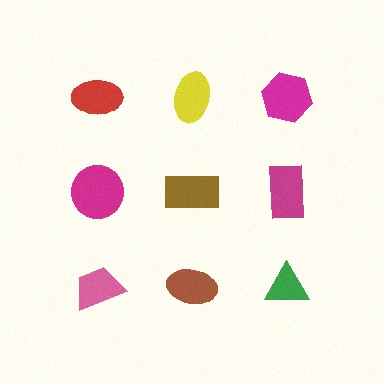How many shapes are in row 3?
3 shapes.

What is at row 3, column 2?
A brown ellipse.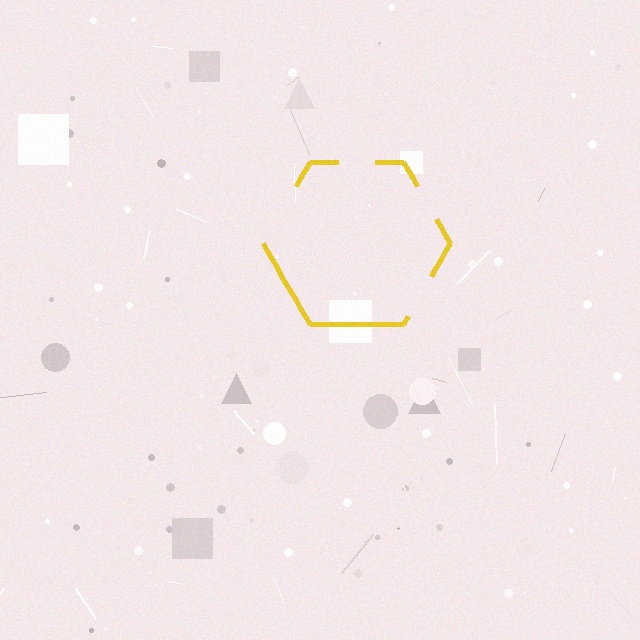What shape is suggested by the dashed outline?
The dashed outline suggests a hexagon.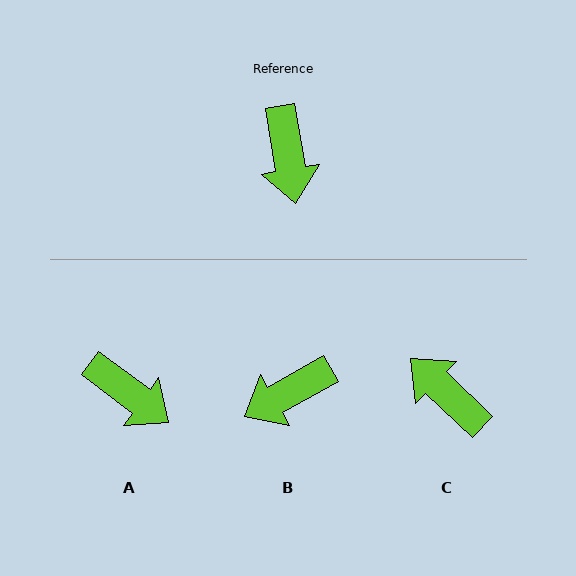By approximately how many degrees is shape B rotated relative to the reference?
Approximately 70 degrees clockwise.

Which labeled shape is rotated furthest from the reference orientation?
C, about 143 degrees away.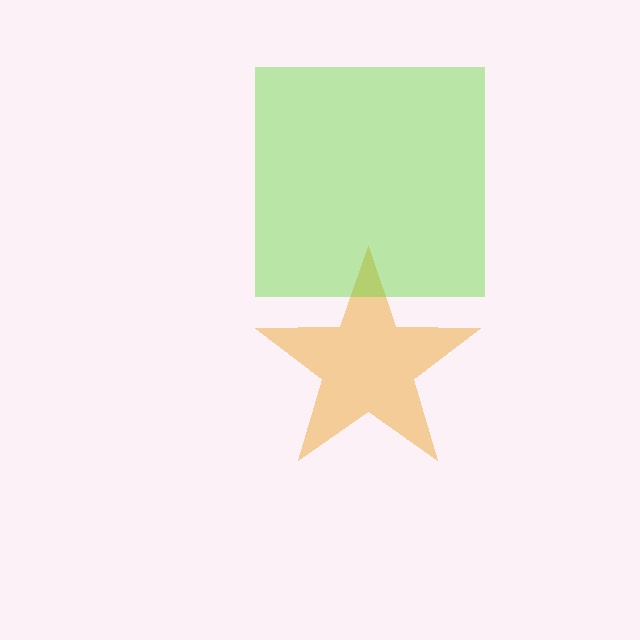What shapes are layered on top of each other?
The layered shapes are: an orange star, a lime square.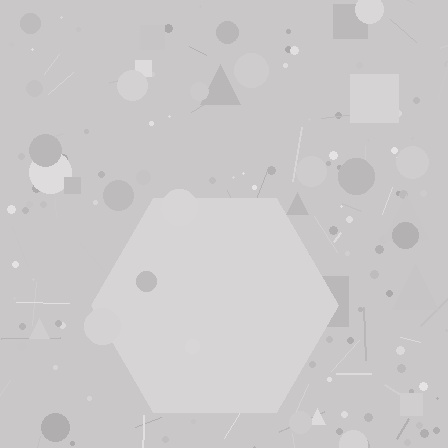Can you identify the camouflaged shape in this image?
The camouflaged shape is a hexagon.